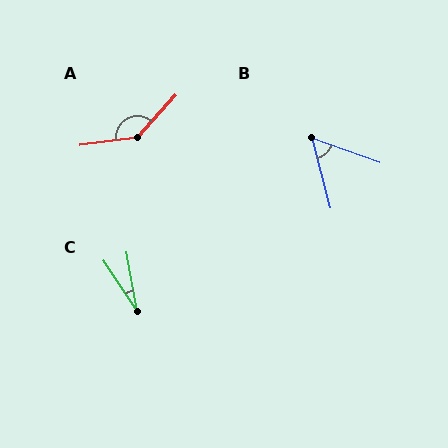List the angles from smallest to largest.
C (24°), B (56°), A (139°).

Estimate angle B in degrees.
Approximately 56 degrees.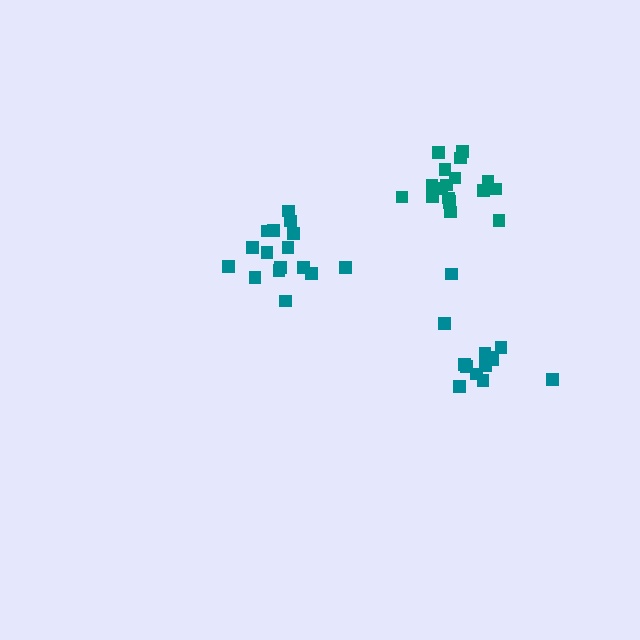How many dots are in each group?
Group 1: 13 dots, Group 2: 17 dots, Group 3: 19 dots (49 total).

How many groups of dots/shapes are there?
There are 3 groups.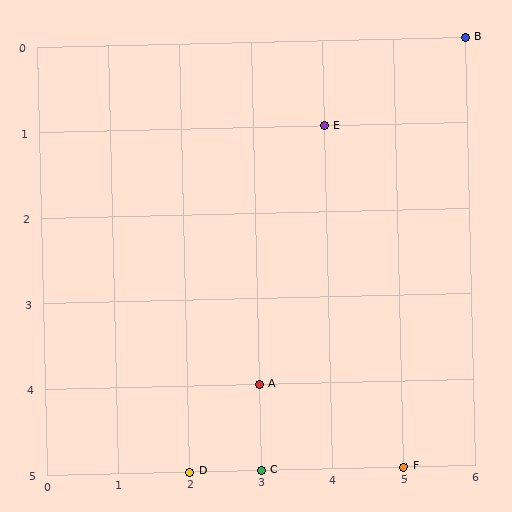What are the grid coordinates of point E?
Point E is at grid coordinates (4, 1).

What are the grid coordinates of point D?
Point D is at grid coordinates (2, 5).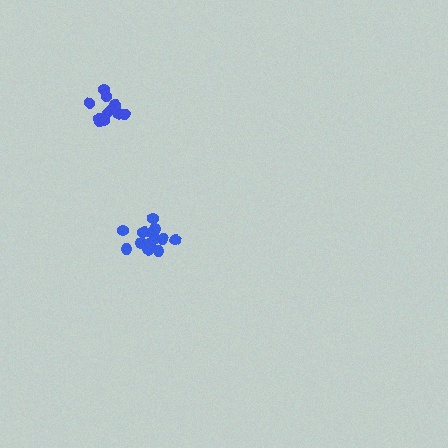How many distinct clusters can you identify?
There are 2 distinct clusters.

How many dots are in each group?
Group 1: 15 dots, Group 2: 13 dots (28 total).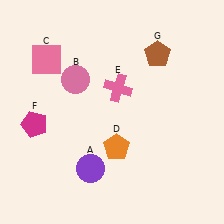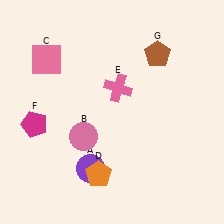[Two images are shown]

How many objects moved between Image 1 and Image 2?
2 objects moved between the two images.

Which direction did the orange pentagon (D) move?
The orange pentagon (D) moved down.